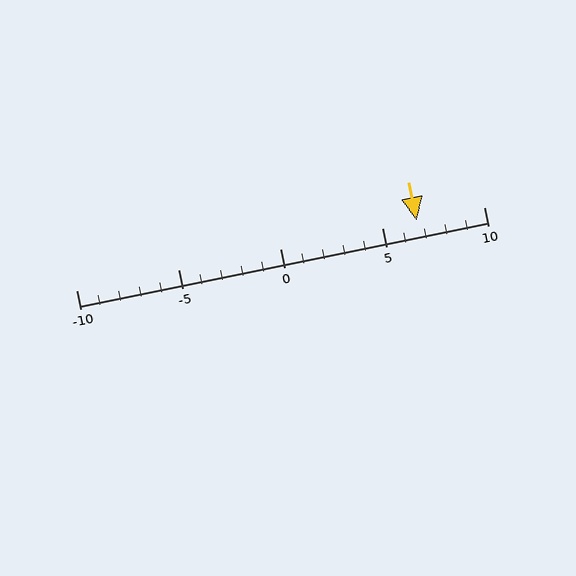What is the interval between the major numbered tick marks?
The major tick marks are spaced 5 units apart.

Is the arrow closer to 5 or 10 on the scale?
The arrow is closer to 5.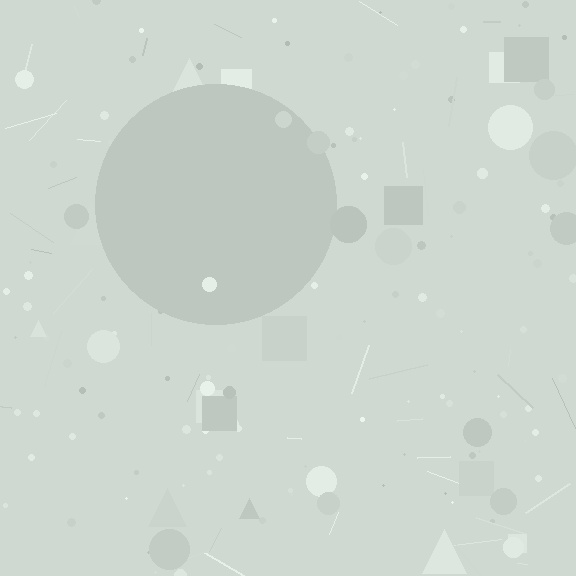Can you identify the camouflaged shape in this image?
The camouflaged shape is a circle.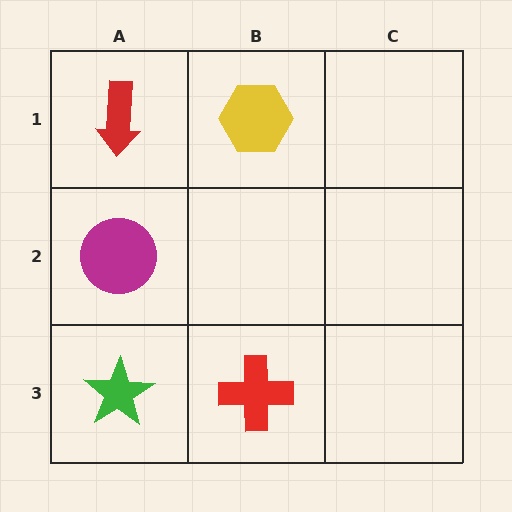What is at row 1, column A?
A red arrow.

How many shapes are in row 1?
2 shapes.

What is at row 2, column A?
A magenta circle.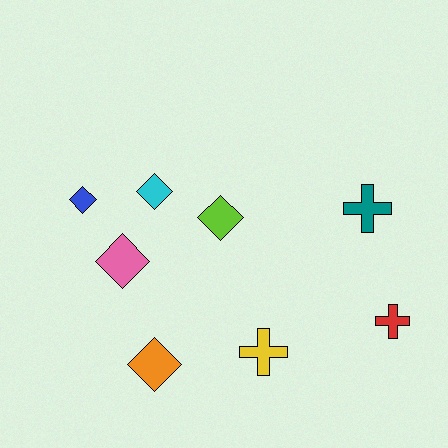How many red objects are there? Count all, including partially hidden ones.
There is 1 red object.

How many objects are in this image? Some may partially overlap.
There are 8 objects.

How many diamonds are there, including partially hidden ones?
There are 5 diamonds.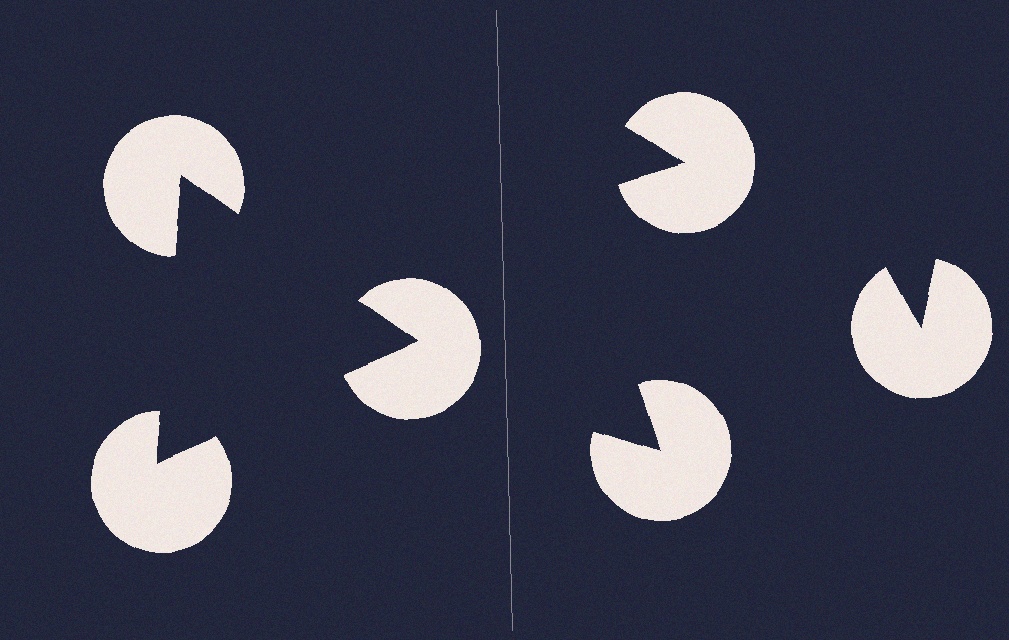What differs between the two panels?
The pac-man discs are positioned identically on both sides; only the wedge orientations differ. On the left they align to a triangle; on the right they are misaligned.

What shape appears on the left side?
An illusory triangle.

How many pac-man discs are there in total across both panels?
6 — 3 on each side.